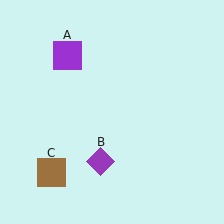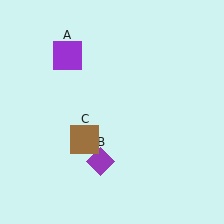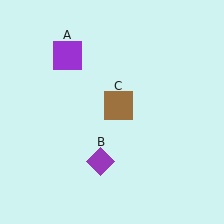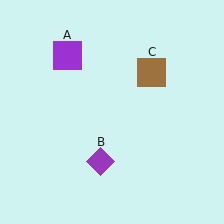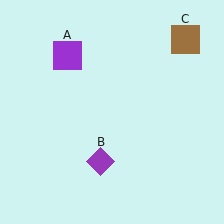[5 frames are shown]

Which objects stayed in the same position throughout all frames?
Purple square (object A) and purple diamond (object B) remained stationary.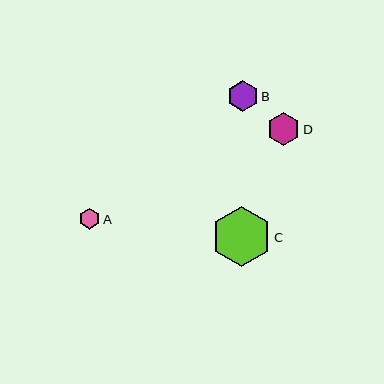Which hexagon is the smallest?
Hexagon A is the smallest with a size of approximately 21 pixels.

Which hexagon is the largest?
Hexagon C is the largest with a size of approximately 59 pixels.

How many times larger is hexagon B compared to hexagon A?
Hexagon B is approximately 1.5 times the size of hexagon A.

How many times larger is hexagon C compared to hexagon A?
Hexagon C is approximately 2.9 times the size of hexagon A.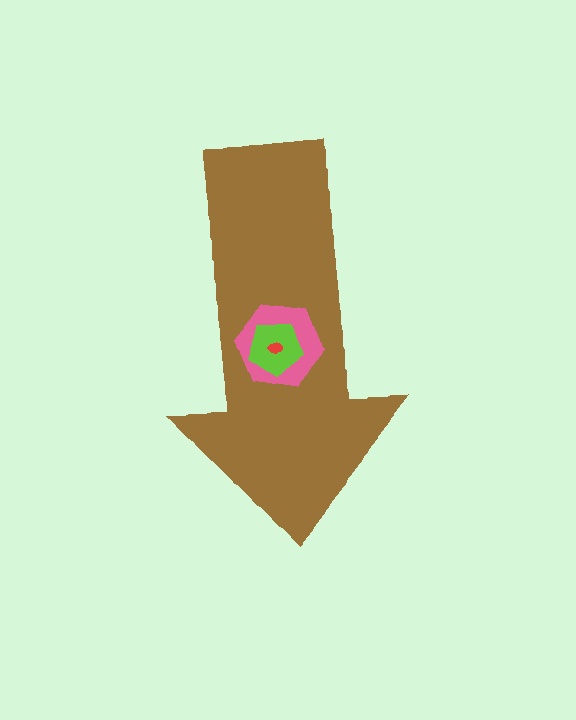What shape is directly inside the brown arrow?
The pink hexagon.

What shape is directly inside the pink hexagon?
The lime pentagon.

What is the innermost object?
The red ellipse.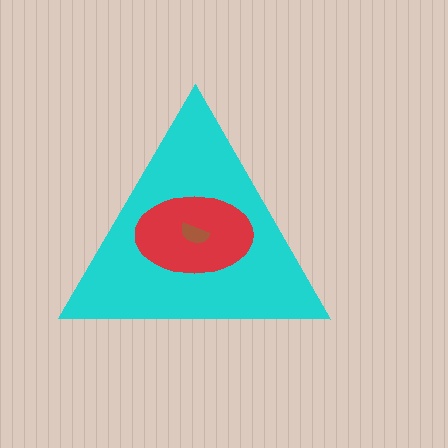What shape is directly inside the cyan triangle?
The red ellipse.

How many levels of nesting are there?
3.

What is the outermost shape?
The cyan triangle.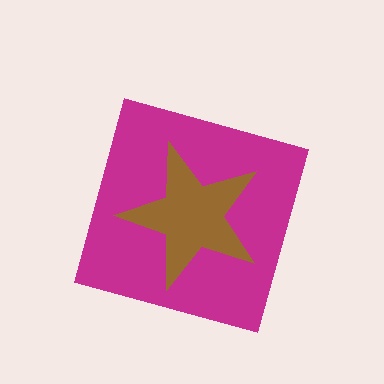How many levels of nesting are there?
2.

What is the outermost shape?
The magenta diamond.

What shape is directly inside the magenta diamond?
The brown star.